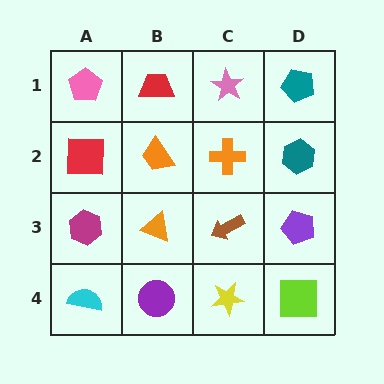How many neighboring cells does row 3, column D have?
3.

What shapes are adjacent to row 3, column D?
A teal hexagon (row 2, column D), a lime square (row 4, column D), a brown arrow (row 3, column C).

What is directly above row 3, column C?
An orange cross.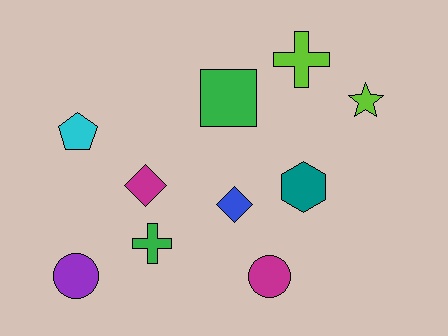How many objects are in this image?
There are 10 objects.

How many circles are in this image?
There are 2 circles.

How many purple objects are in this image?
There is 1 purple object.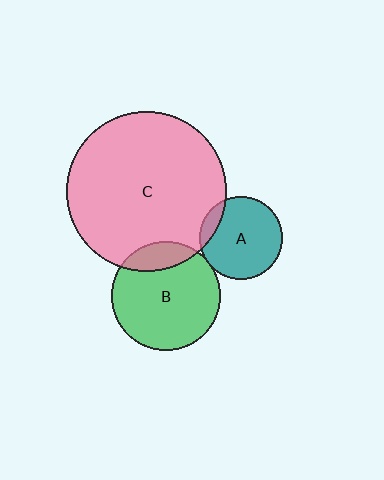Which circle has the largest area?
Circle C (pink).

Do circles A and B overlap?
Yes.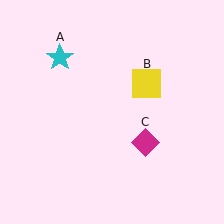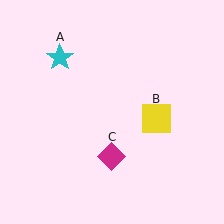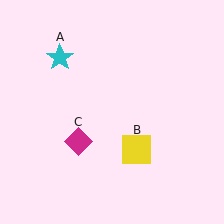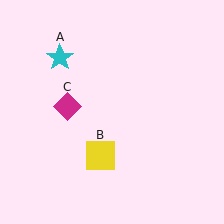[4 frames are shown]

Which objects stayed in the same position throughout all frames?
Cyan star (object A) remained stationary.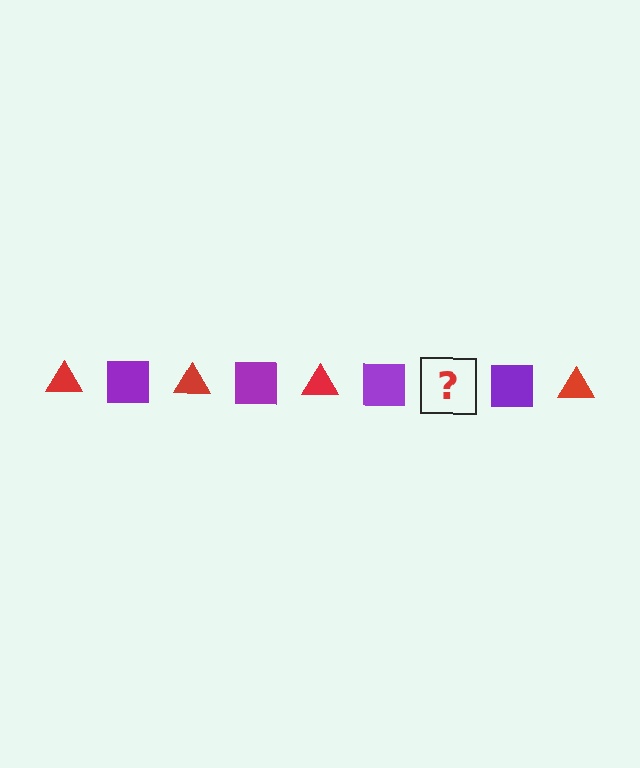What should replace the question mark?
The question mark should be replaced with a red triangle.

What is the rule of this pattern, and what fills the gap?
The rule is that the pattern alternates between red triangle and purple square. The gap should be filled with a red triangle.